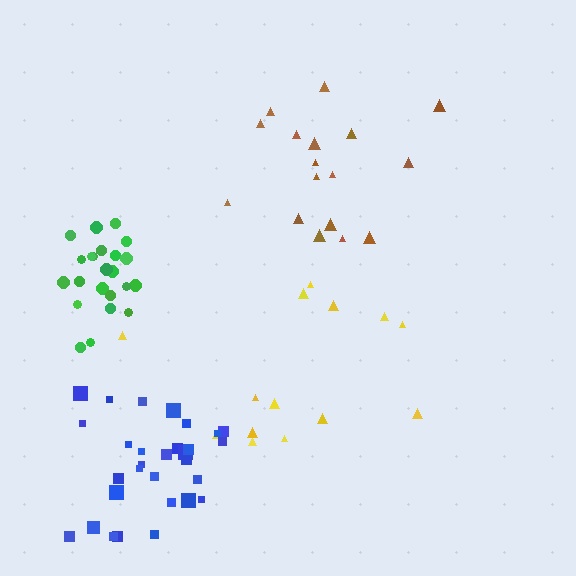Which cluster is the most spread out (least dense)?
Yellow.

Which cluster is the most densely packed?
Green.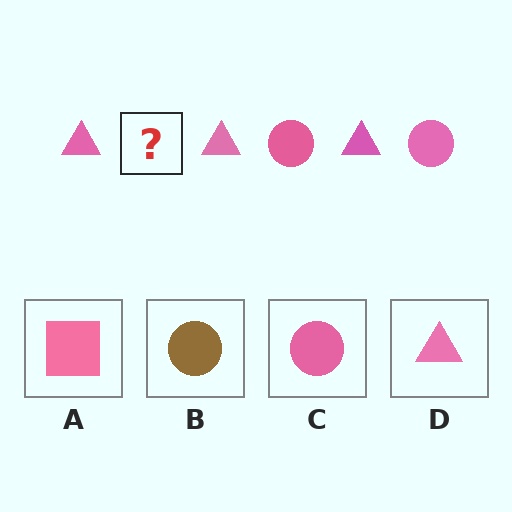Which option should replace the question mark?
Option C.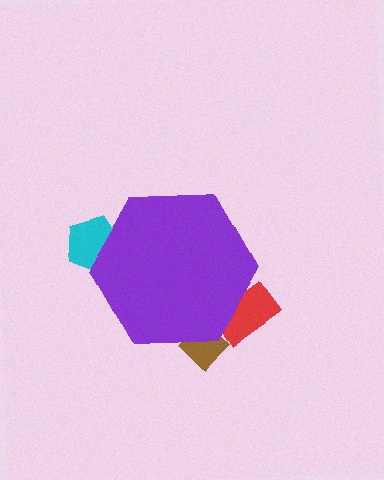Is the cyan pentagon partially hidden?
Yes, the cyan pentagon is partially hidden behind the purple hexagon.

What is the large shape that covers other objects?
A purple hexagon.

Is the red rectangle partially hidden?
Yes, the red rectangle is partially hidden behind the purple hexagon.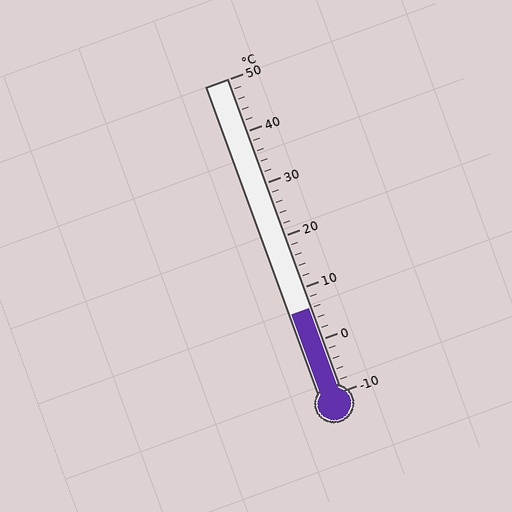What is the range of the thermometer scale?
The thermometer scale ranges from -10°C to 50°C.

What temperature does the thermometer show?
The thermometer shows approximately 6°C.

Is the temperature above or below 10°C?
The temperature is below 10°C.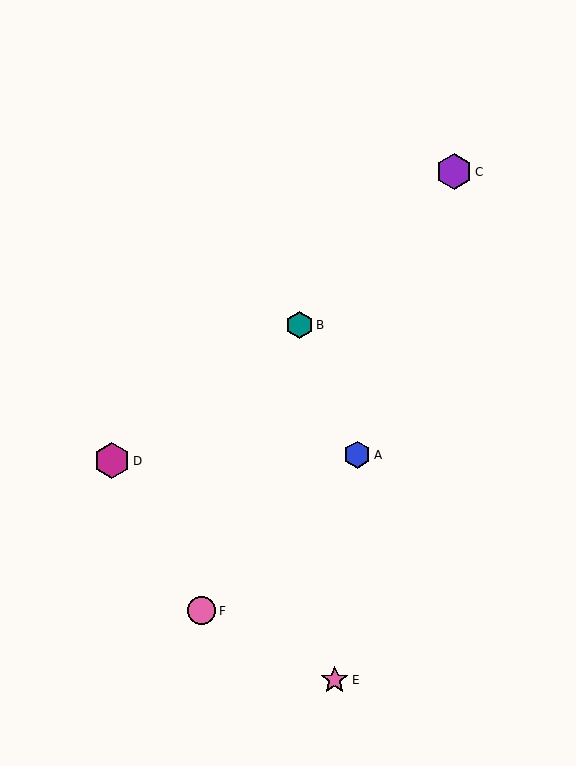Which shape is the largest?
The purple hexagon (labeled C) is the largest.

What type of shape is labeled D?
Shape D is a magenta hexagon.